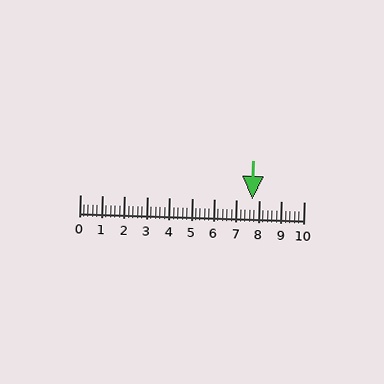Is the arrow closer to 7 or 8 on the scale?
The arrow is closer to 8.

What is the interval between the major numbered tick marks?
The major tick marks are spaced 1 units apart.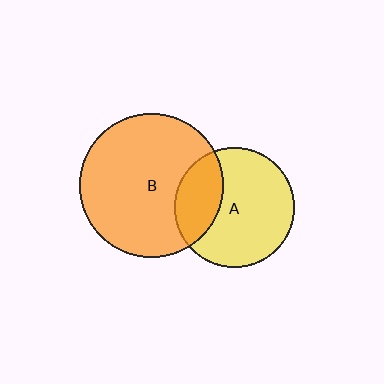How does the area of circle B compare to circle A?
Approximately 1.4 times.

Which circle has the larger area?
Circle B (orange).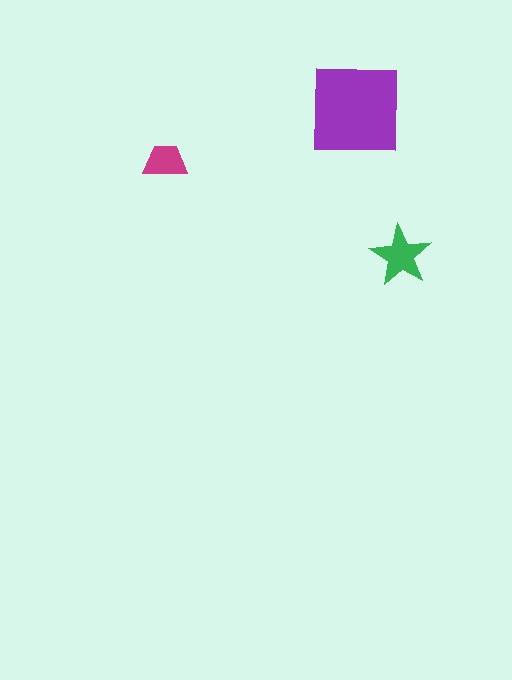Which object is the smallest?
The magenta trapezoid.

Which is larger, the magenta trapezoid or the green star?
The green star.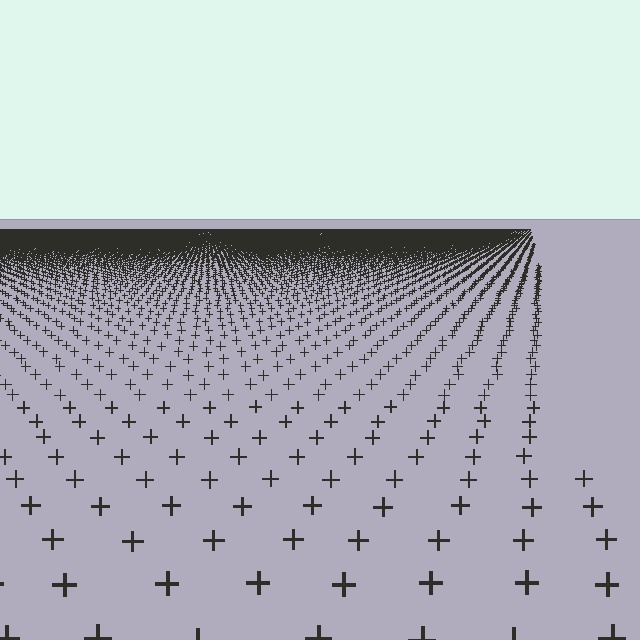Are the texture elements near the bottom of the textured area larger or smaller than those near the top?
Larger. Near the bottom, elements are closer to the viewer and appear at a bigger on-screen size.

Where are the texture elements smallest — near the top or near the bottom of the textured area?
Near the top.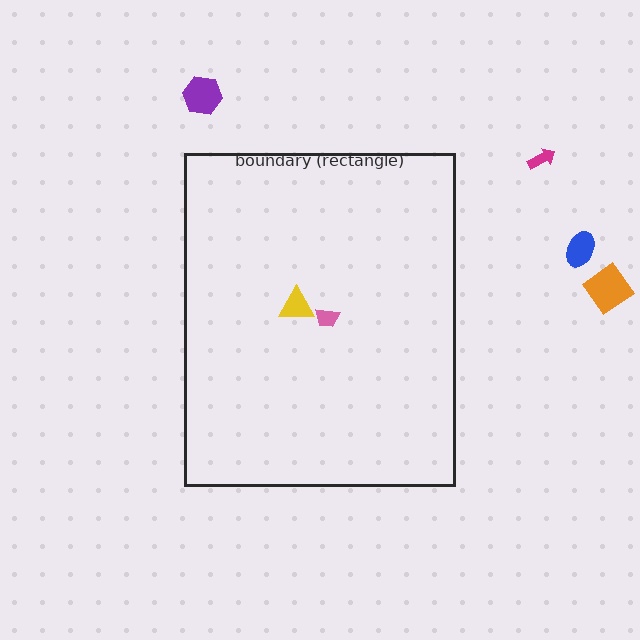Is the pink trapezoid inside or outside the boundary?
Inside.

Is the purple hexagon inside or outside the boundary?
Outside.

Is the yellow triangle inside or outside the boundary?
Inside.